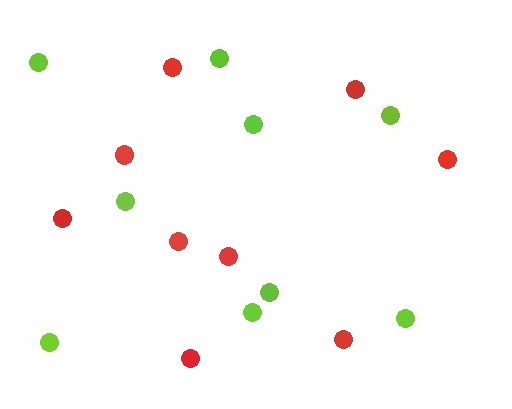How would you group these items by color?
There are 2 groups: one group of lime circles (9) and one group of red circles (9).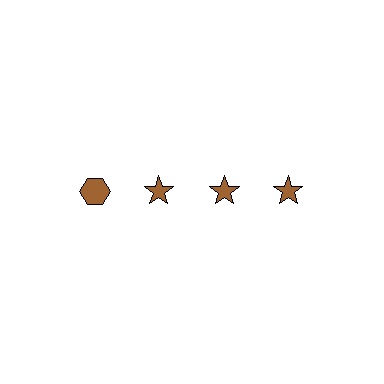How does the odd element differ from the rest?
It has a different shape: hexagon instead of star.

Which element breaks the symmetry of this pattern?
The brown hexagon in the top row, leftmost column breaks the symmetry. All other shapes are brown stars.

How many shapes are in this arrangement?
There are 4 shapes arranged in a grid pattern.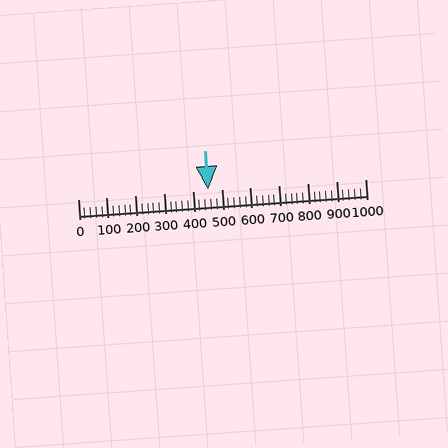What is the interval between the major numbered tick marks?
The major tick marks are spaced 100 units apart.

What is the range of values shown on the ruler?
The ruler shows values from 0 to 1000.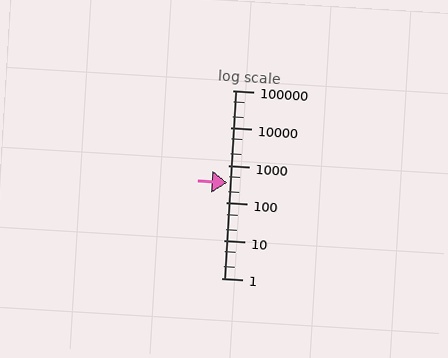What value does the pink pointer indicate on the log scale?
The pointer indicates approximately 350.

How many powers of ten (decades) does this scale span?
The scale spans 5 decades, from 1 to 100000.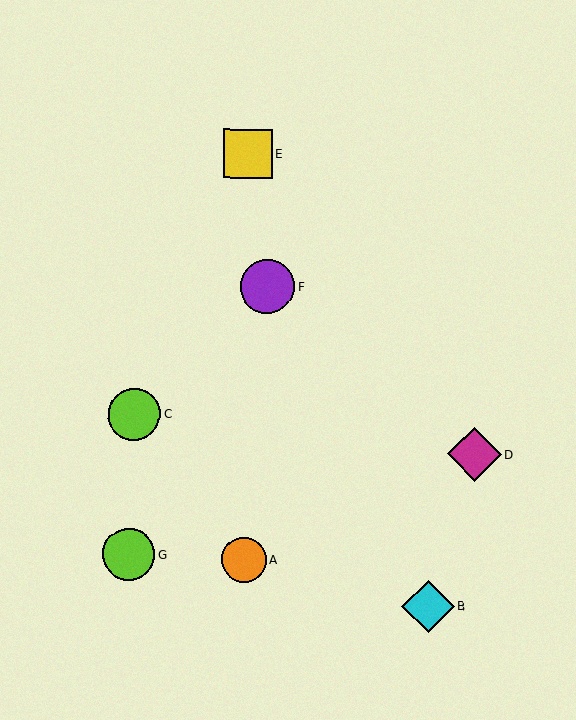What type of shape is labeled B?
Shape B is a cyan diamond.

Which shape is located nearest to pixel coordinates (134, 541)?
The lime circle (labeled G) at (129, 554) is nearest to that location.